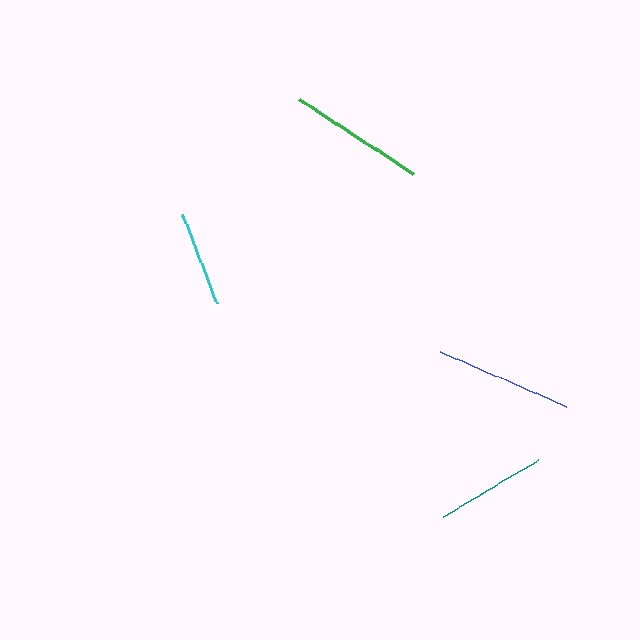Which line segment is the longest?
The blue line is the longest at approximately 138 pixels.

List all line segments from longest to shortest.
From longest to shortest: blue, green, teal, cyan.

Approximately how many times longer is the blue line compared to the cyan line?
The blue line is approximately 1.5 times the length of the cyan line.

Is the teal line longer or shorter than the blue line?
The blue line is longer than the teal line.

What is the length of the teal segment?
The teal segment is approximately 110 pixels long.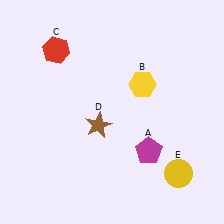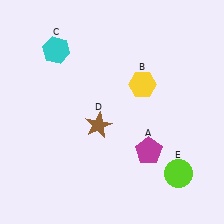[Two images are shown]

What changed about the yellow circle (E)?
In Image 1, E is yellow. In Image 2, it changed to lime.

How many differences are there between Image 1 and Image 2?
There are 2 differences between the two images.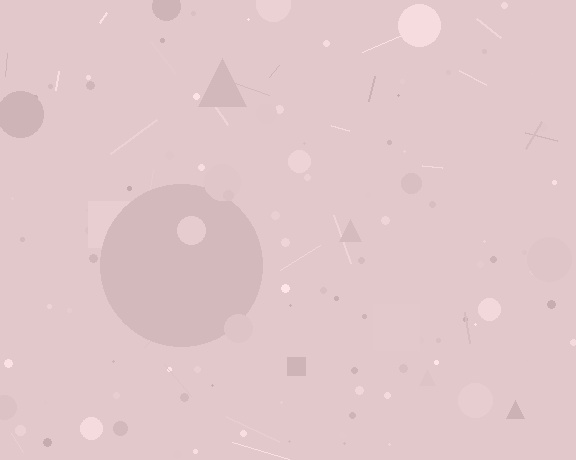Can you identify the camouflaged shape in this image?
The camouflaged shape is a circle.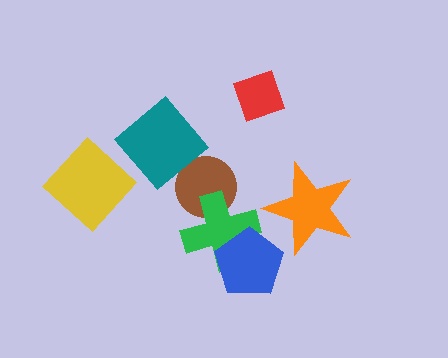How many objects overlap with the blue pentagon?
1 object overlaps with the blue pentagon.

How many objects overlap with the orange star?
0 objects overlap with the orange star.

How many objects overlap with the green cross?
2 objects overlap with the green cross.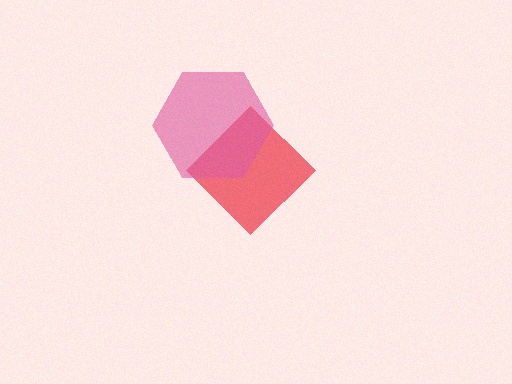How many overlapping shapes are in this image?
There are 2 overlapping shapes in the image.